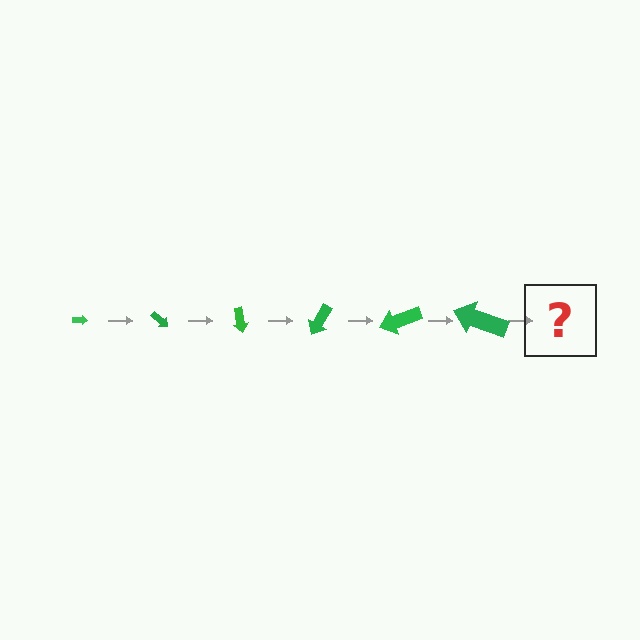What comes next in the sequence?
The next element should be an arrow, larger than the previous one and rotated 240 degrees from the start.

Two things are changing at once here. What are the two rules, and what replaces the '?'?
The two rules are that the arrow grows larger each step and it rotates 40 degrees each step. The '?' should be an arrow, larger than the previous one and rotated 240 degrees from the start.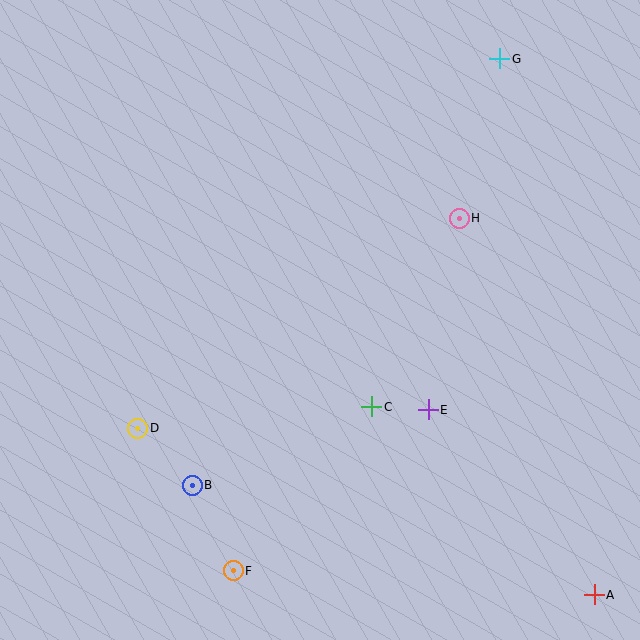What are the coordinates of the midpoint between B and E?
The midpoint between B and E is at (310, 448).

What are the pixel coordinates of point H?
Point H is at (459, 218).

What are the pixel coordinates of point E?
Point E is at (428, 410).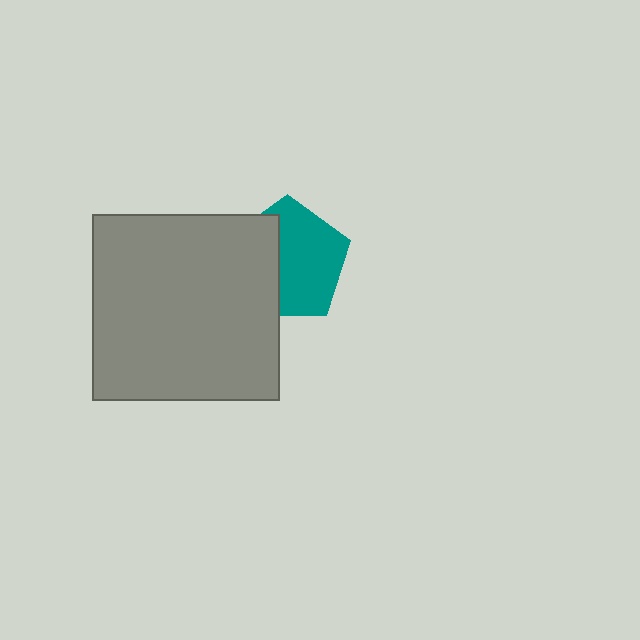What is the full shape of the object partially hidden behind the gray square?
The partially hidden object is a teal pentagon.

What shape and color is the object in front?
The object in front is a gray square.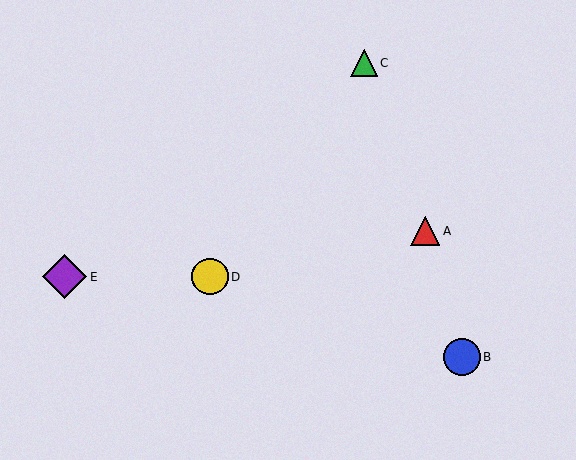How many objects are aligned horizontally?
2 objects (D, E) are aligned horizontally.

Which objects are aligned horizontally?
Objects D, E are aligned horizontally.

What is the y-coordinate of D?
Object D is at y≈277.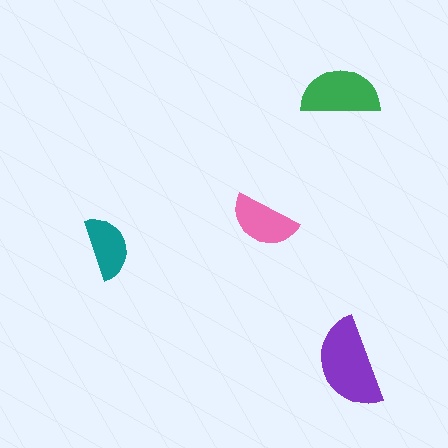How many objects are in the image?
There are 4 objects in the image.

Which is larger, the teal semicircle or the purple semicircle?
The purple one.